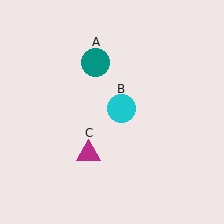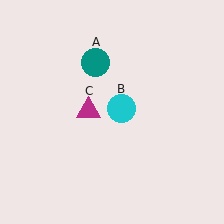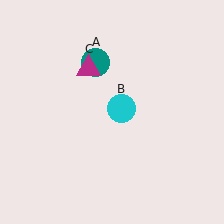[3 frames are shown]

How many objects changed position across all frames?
1 object changed position: magenta triangle (object C).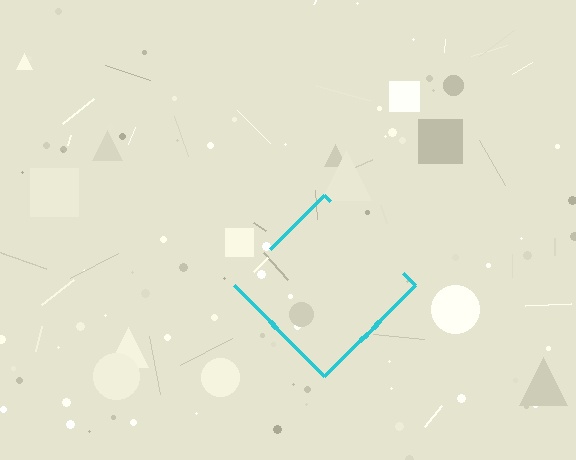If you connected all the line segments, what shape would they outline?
They would outline a diamond.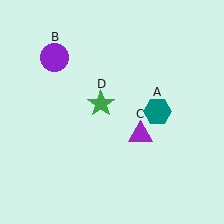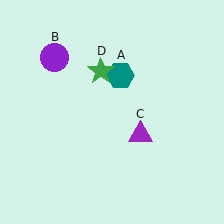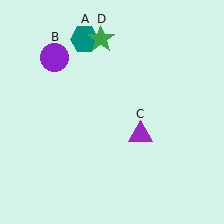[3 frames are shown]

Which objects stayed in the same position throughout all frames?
Purple circle (object B) and purple triangle (object C) remained stationary.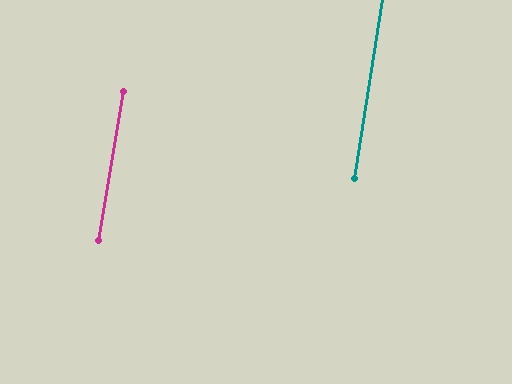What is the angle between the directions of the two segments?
Approximately 1 degree.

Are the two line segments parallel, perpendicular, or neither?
Parallel — their directions differ by only 0.6°.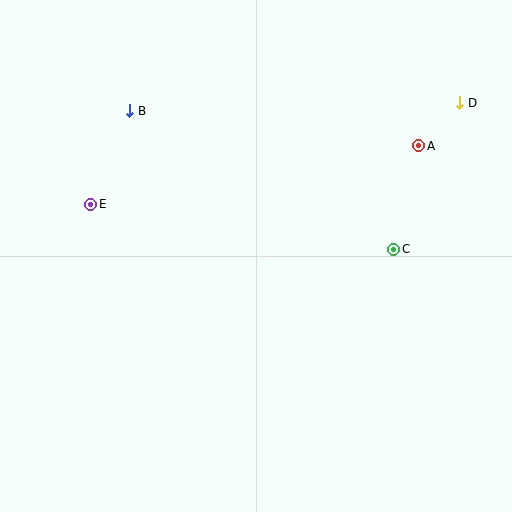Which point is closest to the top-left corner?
Point B is closest to the top-left corner.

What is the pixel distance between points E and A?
The distance between E and A is 333 pixels.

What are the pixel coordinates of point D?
Point D is at (460, 103).